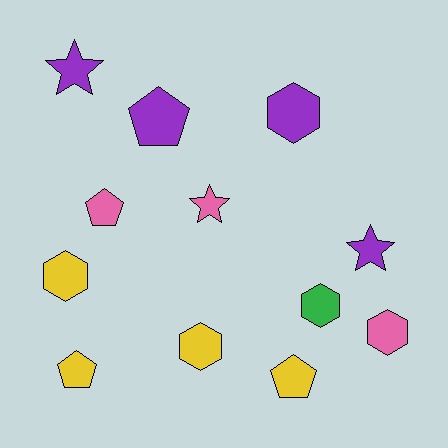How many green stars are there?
There are no green stars.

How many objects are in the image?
There are 12 objects.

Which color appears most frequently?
Yellow, with 4 objects.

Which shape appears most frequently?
Hexagon, with 5 objects.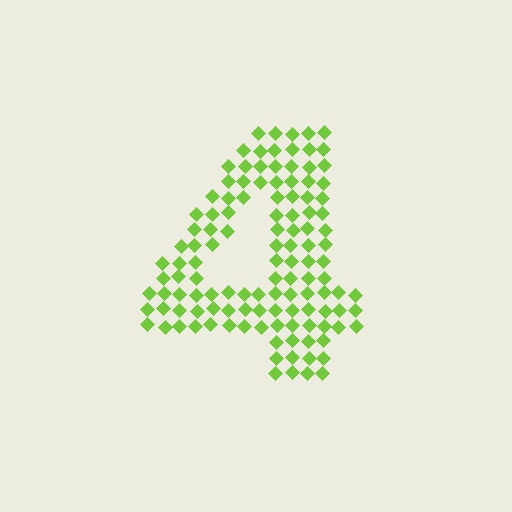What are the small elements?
The small elements are diamonds.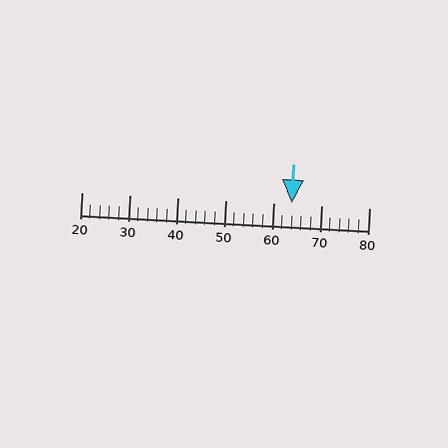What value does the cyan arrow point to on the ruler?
The cyan arrow points to approximately 64.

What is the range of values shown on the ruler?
The ruler shows values from 20 to 80.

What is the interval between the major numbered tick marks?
The major tick marks are spaced 10 units apart.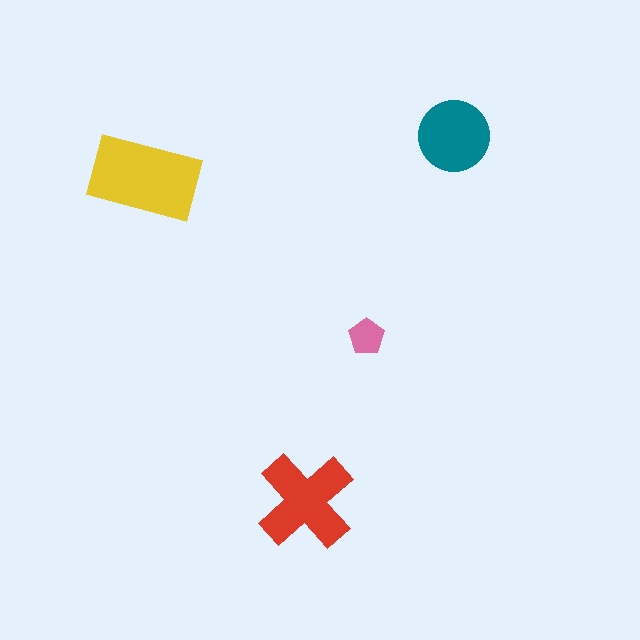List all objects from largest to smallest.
The yellow rectangle, the red cross, the teal circle, the pink pentagon.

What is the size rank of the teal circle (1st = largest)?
3rd.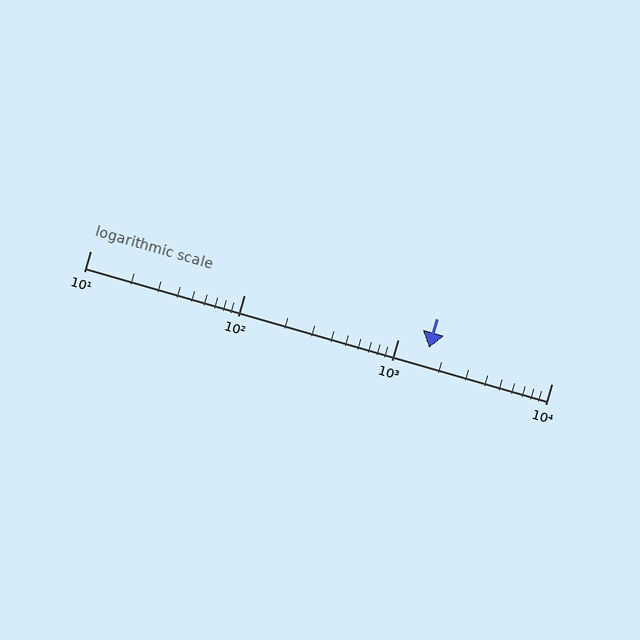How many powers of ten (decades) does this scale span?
The scale spans 3 decades, from 10 to 10000.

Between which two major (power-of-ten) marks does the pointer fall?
The pointer is between 1000 and 10000.